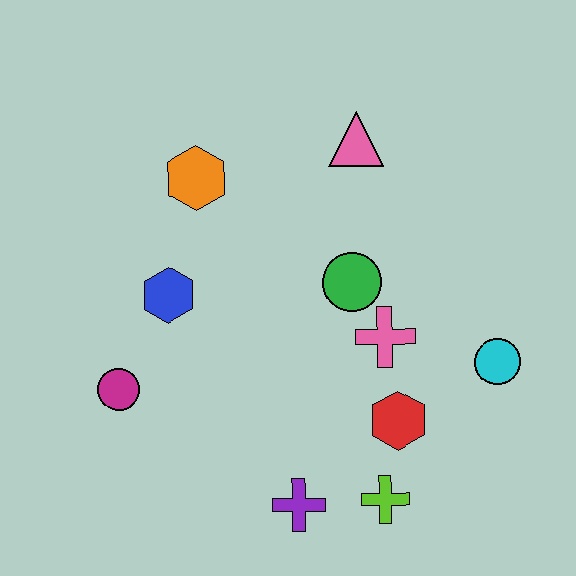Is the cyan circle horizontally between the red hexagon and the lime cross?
No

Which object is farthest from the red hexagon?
The orange hexagon is farthest from the red hexagon.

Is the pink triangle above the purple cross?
Yes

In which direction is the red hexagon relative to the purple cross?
The red hexagon is to the right of the purple cross.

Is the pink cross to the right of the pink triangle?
Yes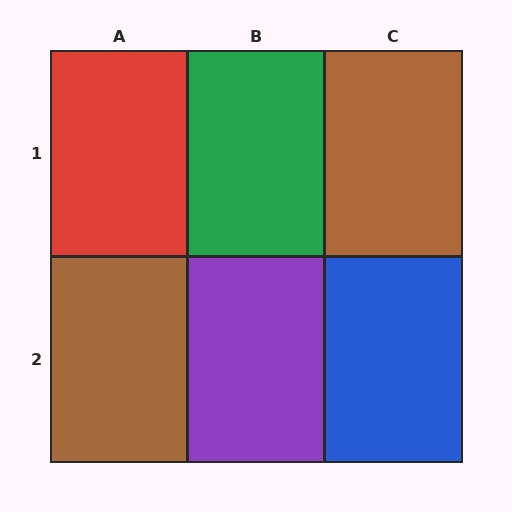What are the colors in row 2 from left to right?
Brown, purple, blue.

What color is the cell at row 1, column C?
Brown.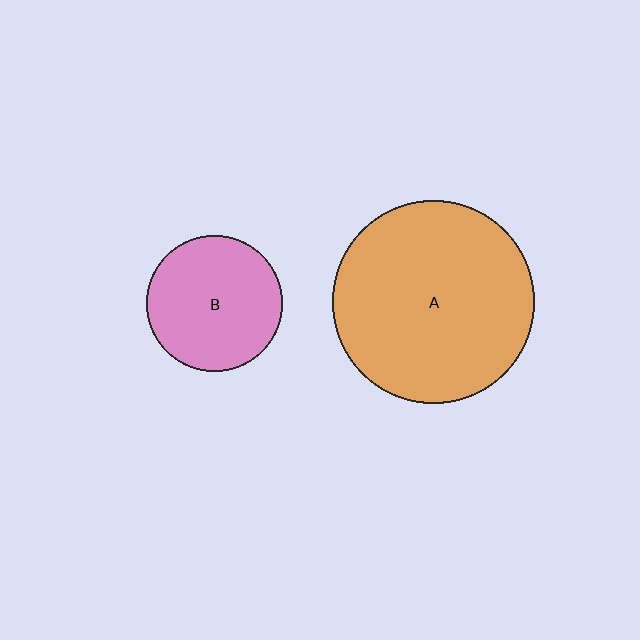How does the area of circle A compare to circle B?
Approximately 2.2 times.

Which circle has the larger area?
Circle A (orange).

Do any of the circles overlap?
No, none of the circles overlap.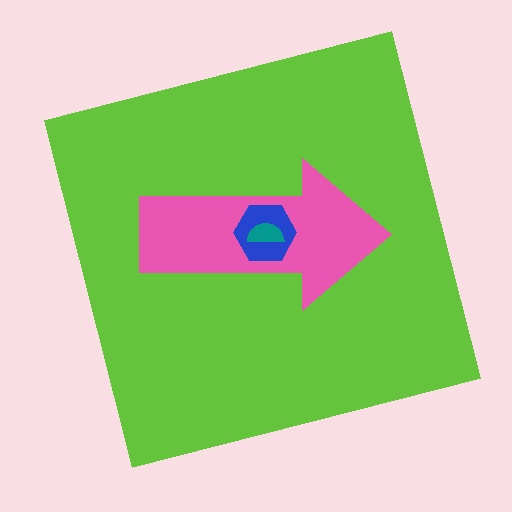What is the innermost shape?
The teal semicircle.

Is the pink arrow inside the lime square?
Yes.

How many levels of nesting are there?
4.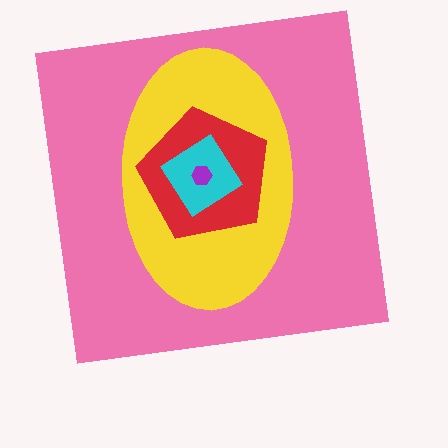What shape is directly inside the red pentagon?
The cyan diamond.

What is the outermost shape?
The pink square.